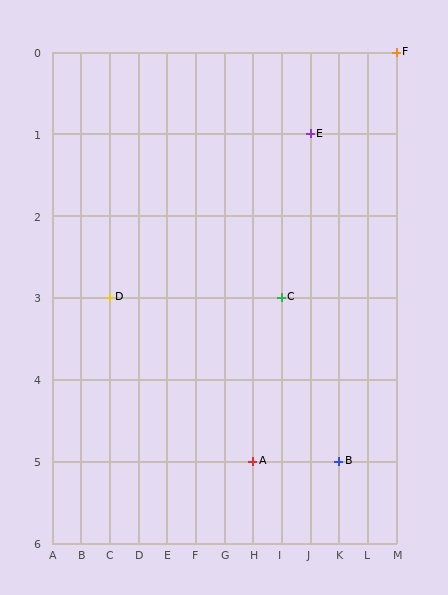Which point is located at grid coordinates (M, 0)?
Point F is at (M, 0).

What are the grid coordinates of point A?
Point A is at grid coordinates (H, 5).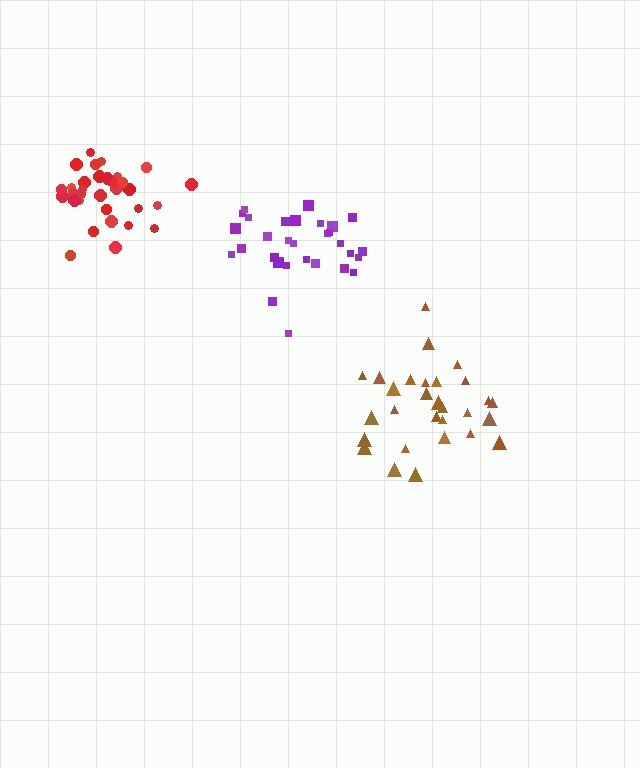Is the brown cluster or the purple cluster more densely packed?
Purple.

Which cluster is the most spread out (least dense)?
Brown.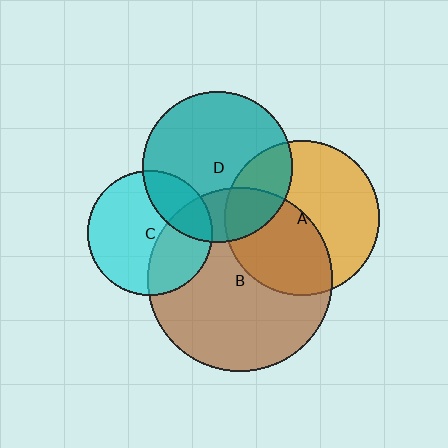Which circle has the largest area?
Circle B (brown).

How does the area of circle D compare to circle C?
Approximately 1.5 times.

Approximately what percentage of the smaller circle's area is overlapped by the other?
Approximately 25%.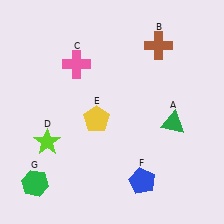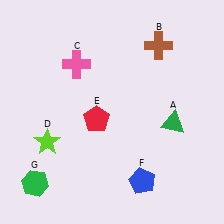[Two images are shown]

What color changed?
The pentagon (E) changed from yellow in Image 1 to red in Image 2.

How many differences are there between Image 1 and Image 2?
There is 1 difference between the two images.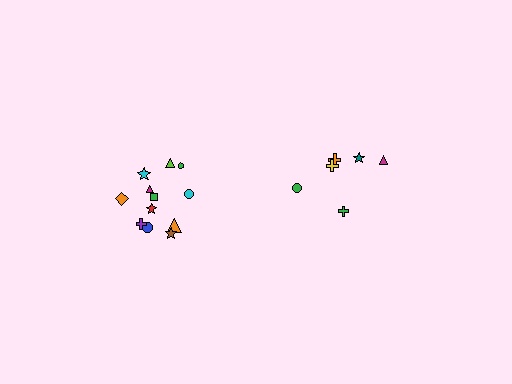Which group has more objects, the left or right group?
The left group.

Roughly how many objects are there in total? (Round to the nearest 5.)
Roughly 20 objects in total.